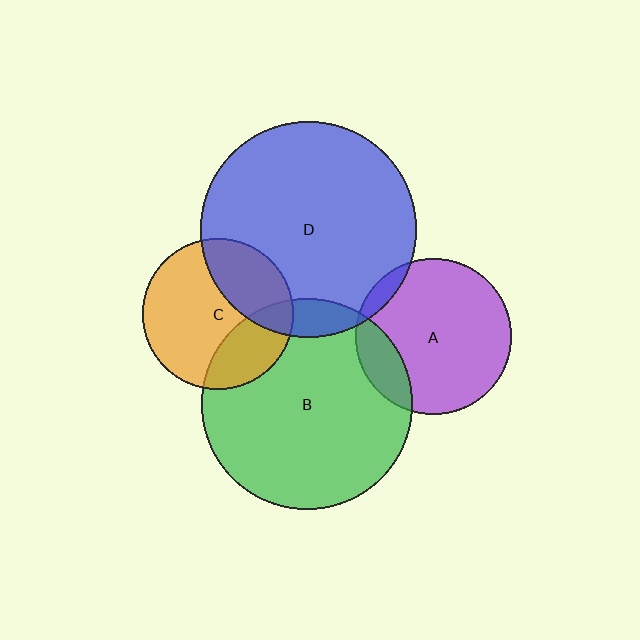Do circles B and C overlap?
Yes.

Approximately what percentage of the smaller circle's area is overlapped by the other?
Approximately 25%.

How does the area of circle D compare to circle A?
Approximately 1.9 times.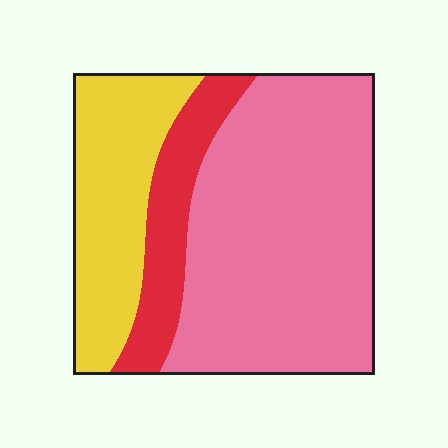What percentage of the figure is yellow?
Yellow covers around 25% of the figure.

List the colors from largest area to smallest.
From largest to smallest: pink, yellow, red.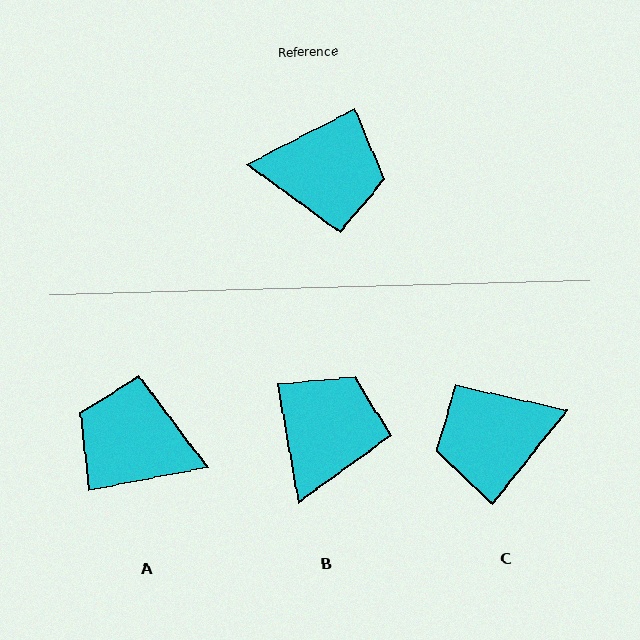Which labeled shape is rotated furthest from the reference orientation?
A, about 163 degrees away.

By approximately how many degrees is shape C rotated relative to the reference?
Approximately 156 degrees clockwise.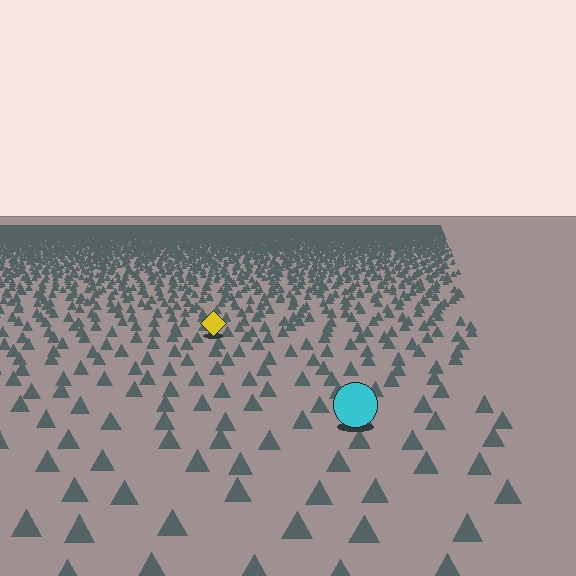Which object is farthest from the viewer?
The yellow diamond is farthest from the viewer. It appears smaller and the ground texture around it is denser.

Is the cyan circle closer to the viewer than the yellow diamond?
Yes. The cyan circle is closer — you can tell from the texture gradient: the ground texture is coarser near it.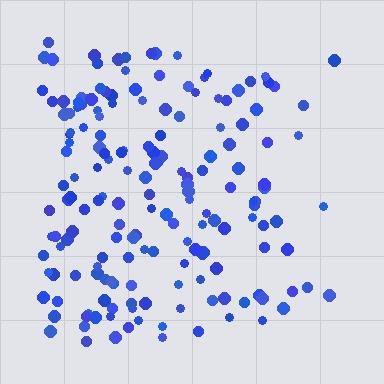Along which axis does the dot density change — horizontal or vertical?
Horizontal.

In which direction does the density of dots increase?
From right to left, with the left side densest.